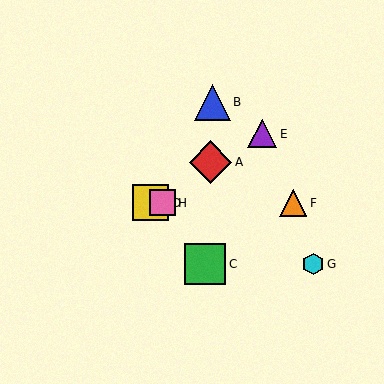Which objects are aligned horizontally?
Objects D, F, H are aligned horizontally.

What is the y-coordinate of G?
Object G is at y≈264.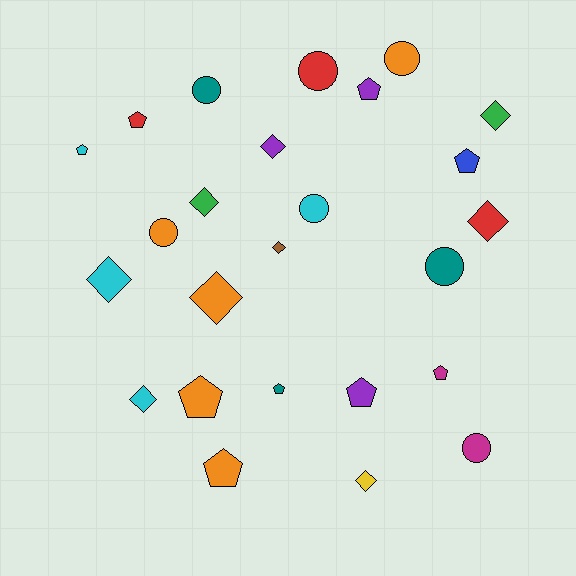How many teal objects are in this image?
There are 3 teal objects.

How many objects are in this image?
There are 25 objects.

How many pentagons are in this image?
There are 9 pentagons.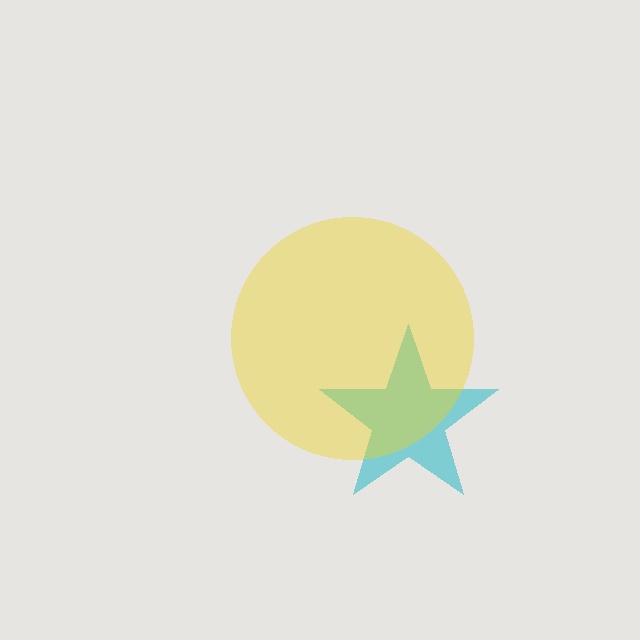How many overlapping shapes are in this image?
There are 2 overlapping shapes in the image.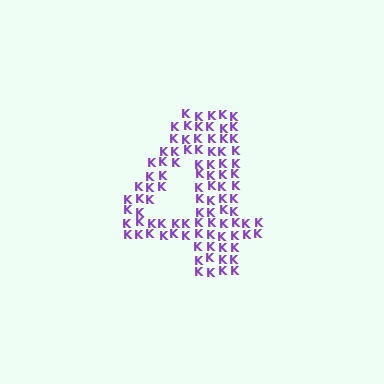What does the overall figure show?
The overall figure shows the digit 4.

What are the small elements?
The small elements are letter K's.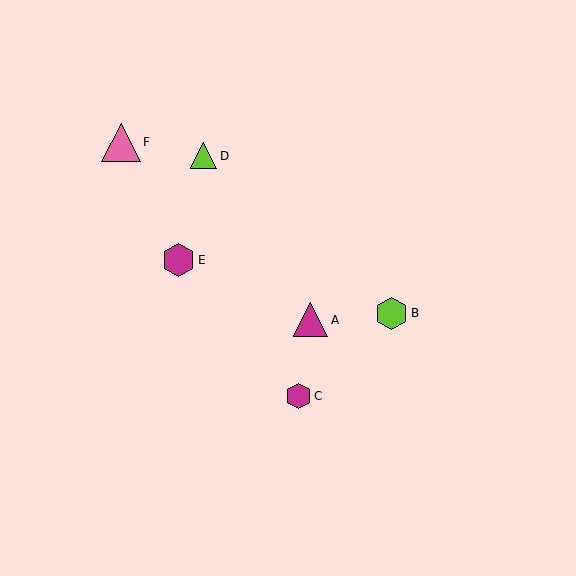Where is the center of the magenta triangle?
The center of the magenta triangle is at (311, 320).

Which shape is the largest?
The pink triangle (labeled F) is the largest.